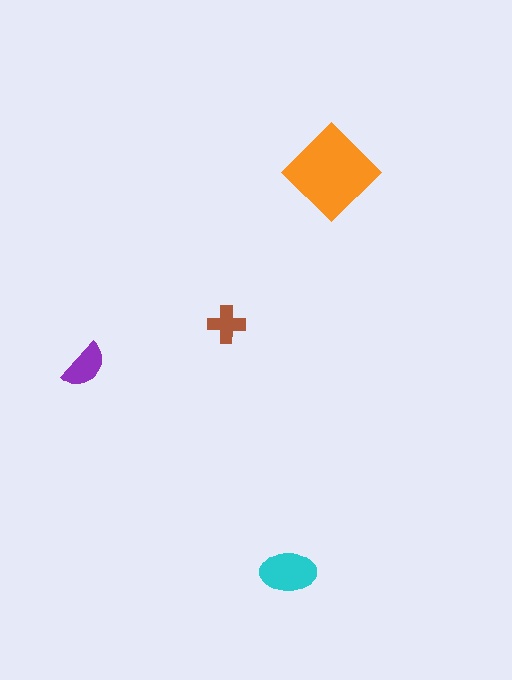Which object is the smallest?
The brown cross.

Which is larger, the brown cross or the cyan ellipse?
The cyan ellipse.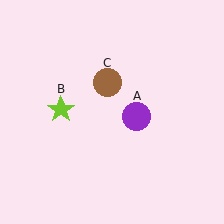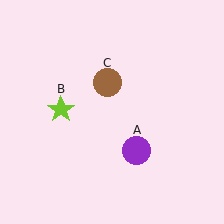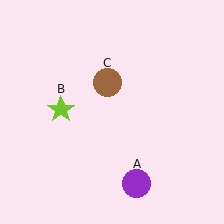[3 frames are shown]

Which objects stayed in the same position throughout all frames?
Lime star (object B) and brown circle (object C) remained stationary.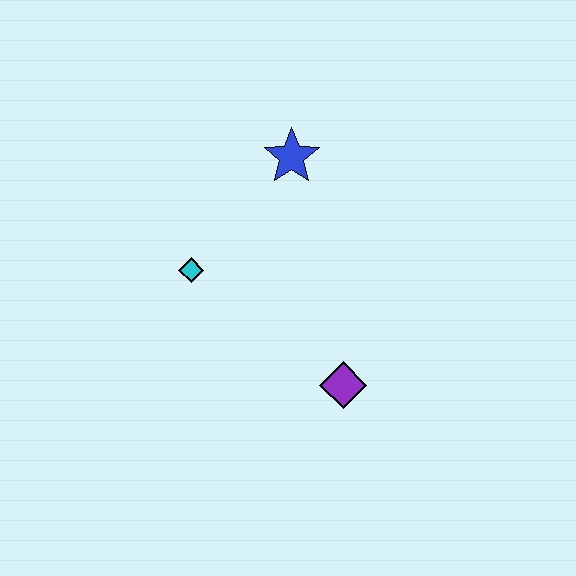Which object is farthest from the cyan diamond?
The purple diamond is farthest from the cyan diamond.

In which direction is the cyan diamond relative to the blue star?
The cyan diamond is below the blue star.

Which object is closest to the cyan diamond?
The blue star is closest to the cyan diamond.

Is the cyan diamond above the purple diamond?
Yes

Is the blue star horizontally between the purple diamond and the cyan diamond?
Yes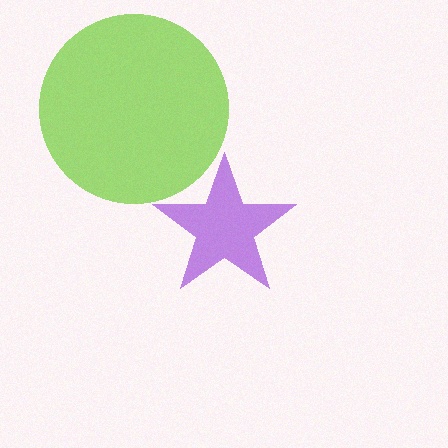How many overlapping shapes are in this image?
There are 2 overlapping shapes in the image.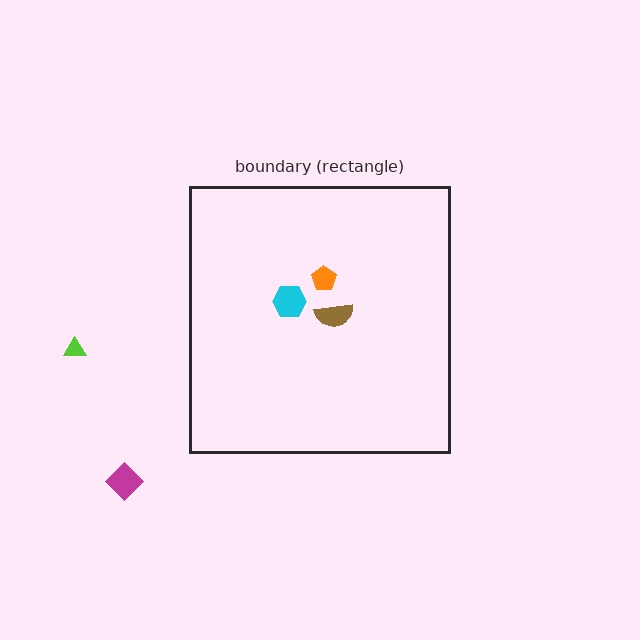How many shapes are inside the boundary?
3 inside, 2 outside.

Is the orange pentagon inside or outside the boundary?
Inside.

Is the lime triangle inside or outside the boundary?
Outside.